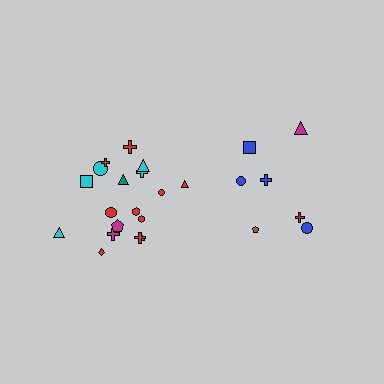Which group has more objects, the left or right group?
The left group.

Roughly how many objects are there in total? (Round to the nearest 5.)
Roughly 25 objects in total.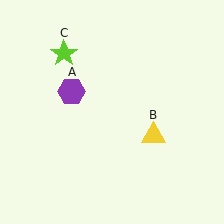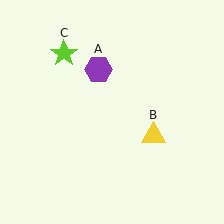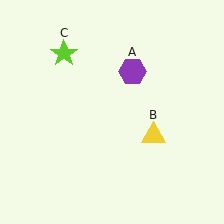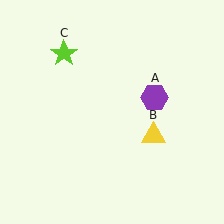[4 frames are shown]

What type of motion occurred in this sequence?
The purple hexagon (object A) rotated clockwise around the center of the scene.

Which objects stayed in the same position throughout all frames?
Yellow triangle (object B) and lime star (object C) remained stationary.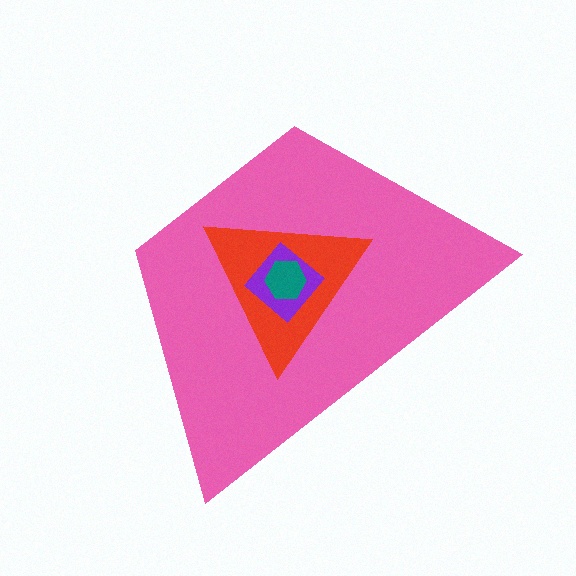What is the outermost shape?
The pink trapezoid.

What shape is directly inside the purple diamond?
The teal hexagon.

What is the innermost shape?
The teal hexagon.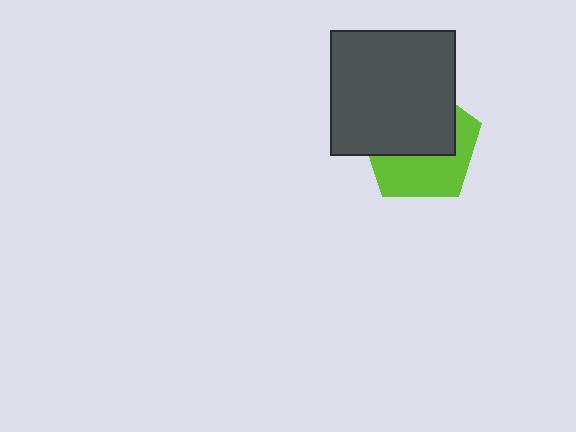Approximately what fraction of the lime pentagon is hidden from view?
Roughly 54% of the lime pentagon is hidden behind the dark gray square.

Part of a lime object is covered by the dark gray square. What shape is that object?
It is a pentagon.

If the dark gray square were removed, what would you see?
You would see the complete lime pentagon.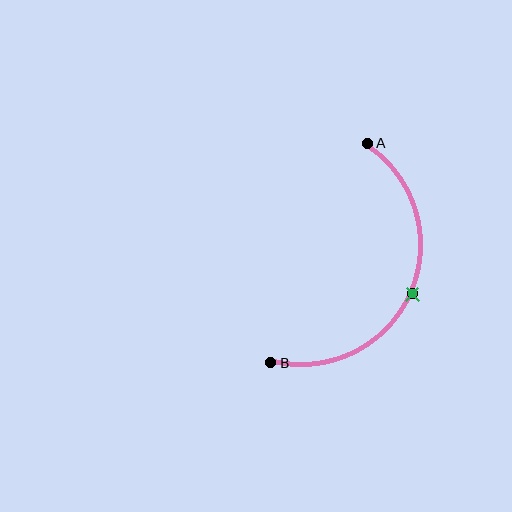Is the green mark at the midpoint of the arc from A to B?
Yes. The green mark lies on the arc at equal arc-length from both A and B — it is the arc midpoint.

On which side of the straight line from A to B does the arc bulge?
The arc bulges to the right of the straight line connecting A and B.